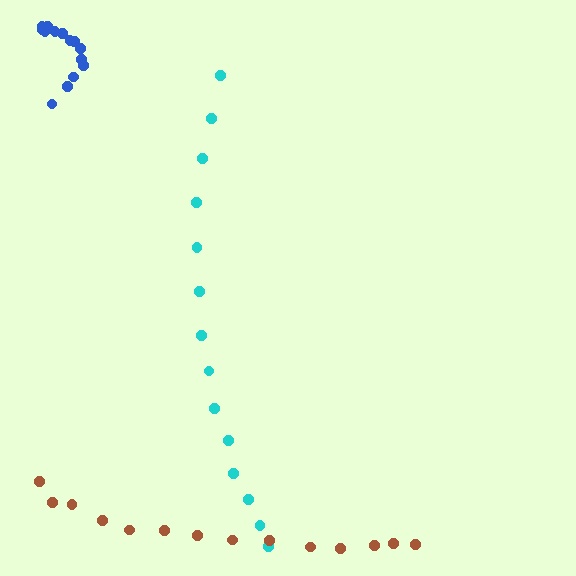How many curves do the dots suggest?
There are 3 distinct paths.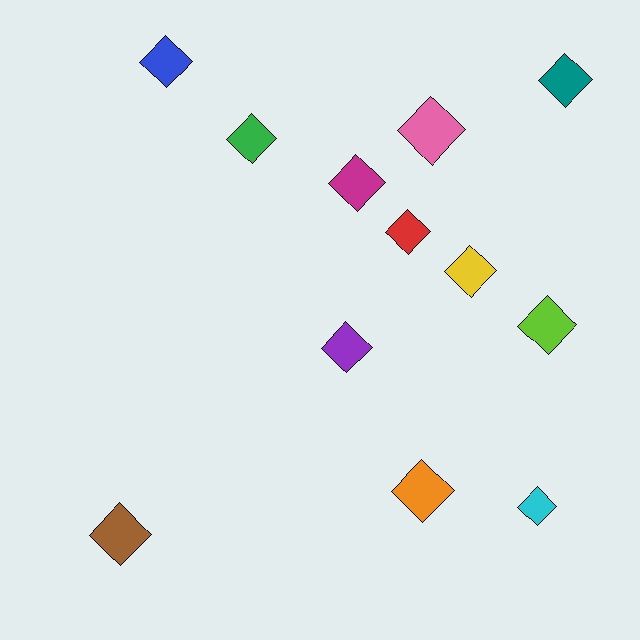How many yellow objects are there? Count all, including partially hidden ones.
There is 1 yellow object.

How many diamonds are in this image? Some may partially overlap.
There are 12 diamonds.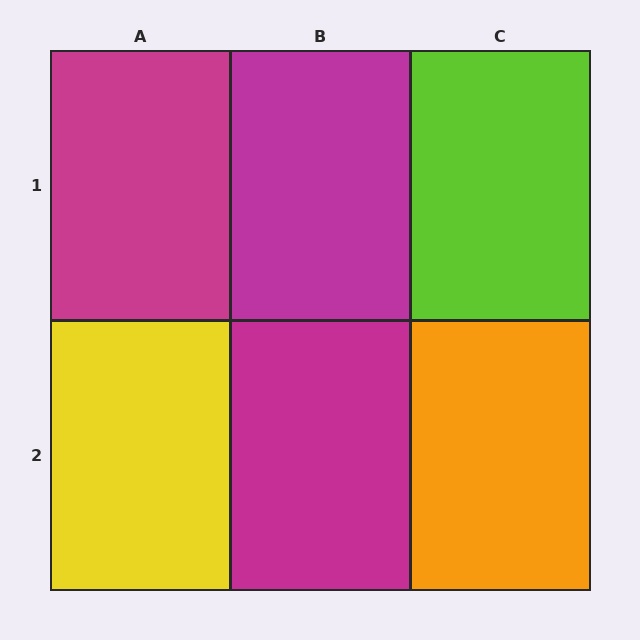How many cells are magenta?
3 cells are magenta.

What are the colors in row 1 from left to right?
Magenta, magenta, lime.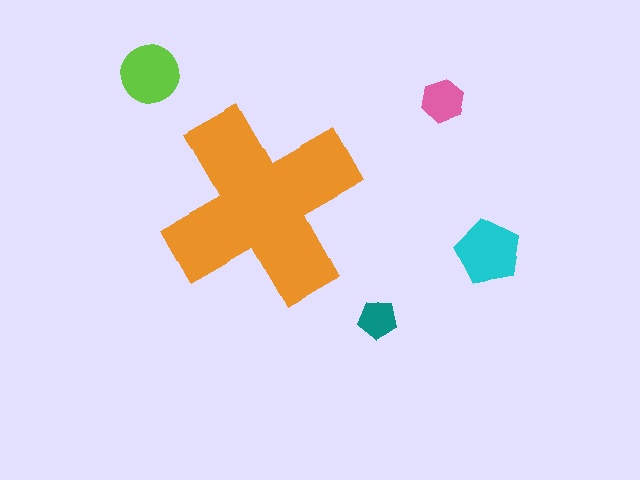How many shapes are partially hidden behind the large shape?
0 shapes are partially hidden.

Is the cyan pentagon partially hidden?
No, the cyan pentagon is fully visible.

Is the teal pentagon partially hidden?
No, the teal pentagon is fully visible.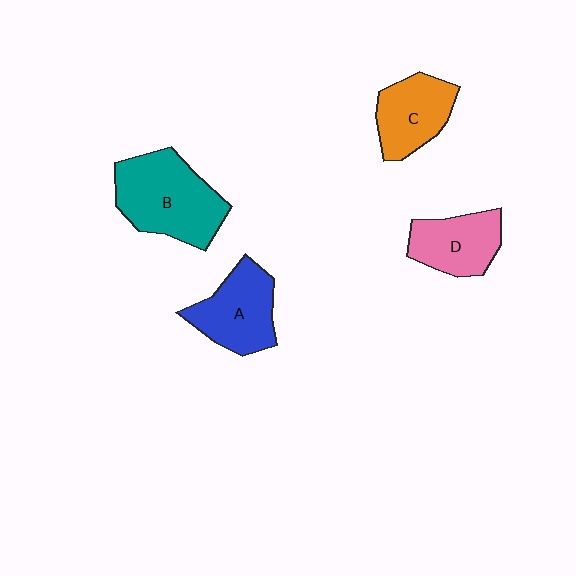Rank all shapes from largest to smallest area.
From largest to smallest: B (teal), A (blue), C (orange), D (pink).